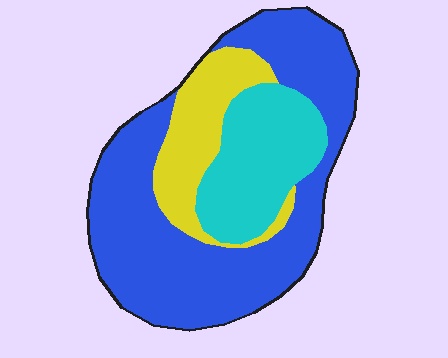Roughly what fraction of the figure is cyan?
Cyan covers roughly 25% of the figure.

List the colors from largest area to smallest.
From largest to smallest: blue, cyan, yellow.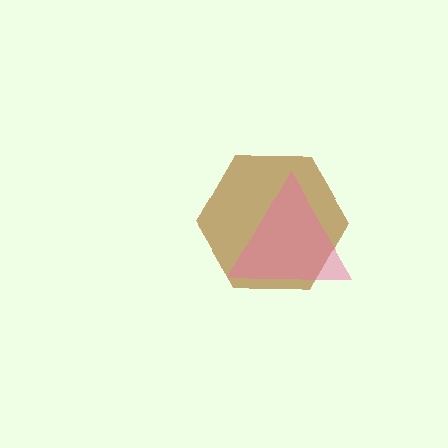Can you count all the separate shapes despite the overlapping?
Yes, there are 2 separate shapes.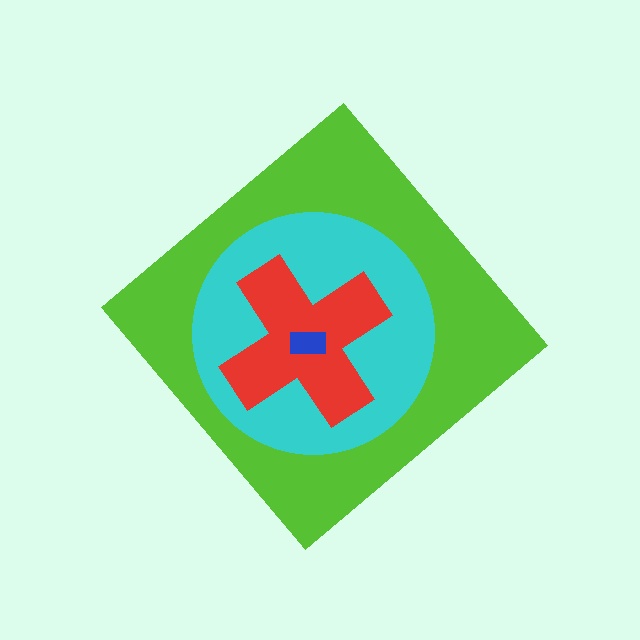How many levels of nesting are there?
4.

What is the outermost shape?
The lime diamond.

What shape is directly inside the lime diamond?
The cyan circle.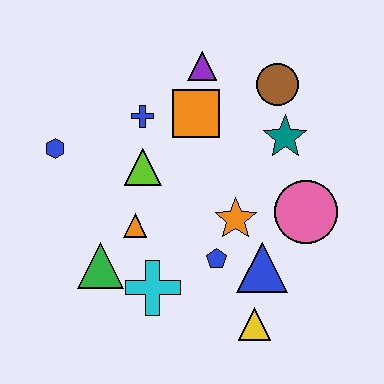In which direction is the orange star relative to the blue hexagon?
The orange star is to the right of the blue hexagon.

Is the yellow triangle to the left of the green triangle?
No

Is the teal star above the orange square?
No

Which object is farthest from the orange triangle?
The brown circle is farthest from the orange triangle.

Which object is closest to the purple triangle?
The orange square is closest to the purple triangle.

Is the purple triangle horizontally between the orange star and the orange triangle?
Yes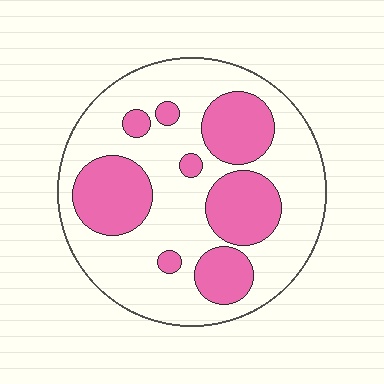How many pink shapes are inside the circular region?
8.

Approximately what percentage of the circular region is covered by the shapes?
Approximately 35%.